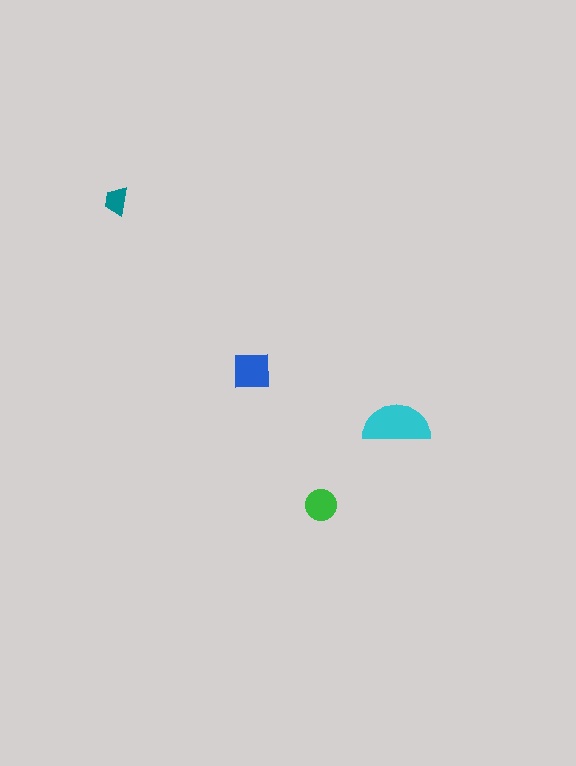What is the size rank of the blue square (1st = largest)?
2nd.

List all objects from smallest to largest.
The teal trapezoid, the green circle, the blue square, the cyan semicircle.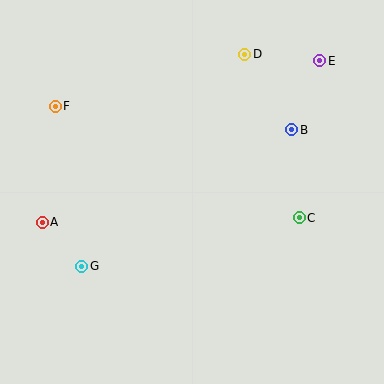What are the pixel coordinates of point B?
Point B is at (291, 130).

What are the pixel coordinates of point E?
Point E is at (320, 61).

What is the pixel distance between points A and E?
The distance between A and E is 321 pixels.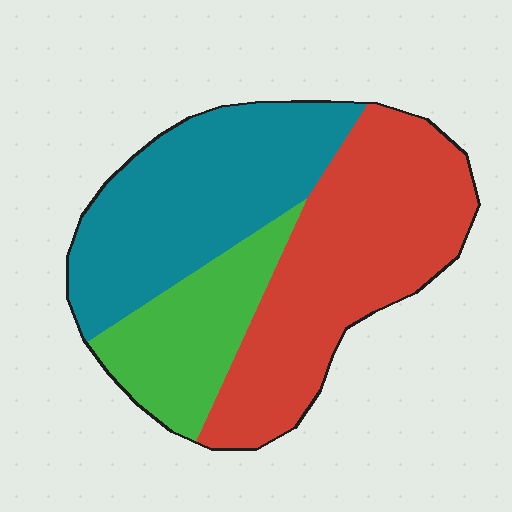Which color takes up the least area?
Green, at roughly 20%.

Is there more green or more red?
Red.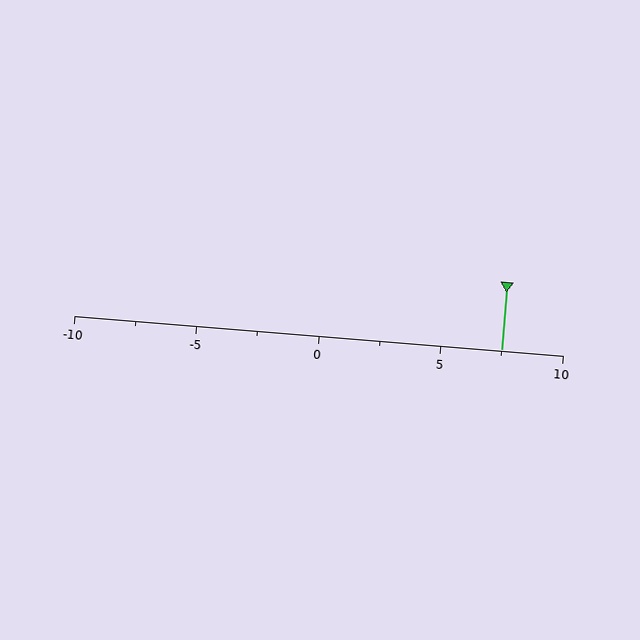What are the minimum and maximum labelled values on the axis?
The axis runs from -10 to 10.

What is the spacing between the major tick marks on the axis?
The major ticks are spaced 5 apart.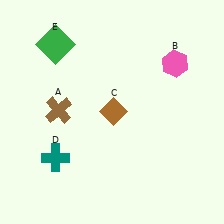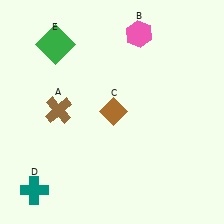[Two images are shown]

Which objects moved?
The objects that moved are: the pink hexagon (B), the teal cross (D).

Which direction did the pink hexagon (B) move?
The pink hexagon (B) moved left.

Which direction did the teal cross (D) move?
The teal cross (D) moved down.